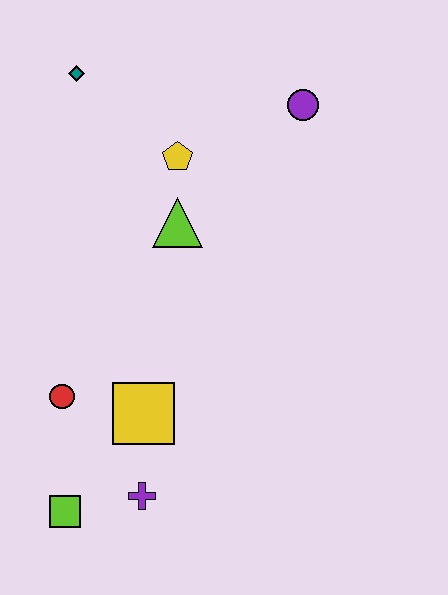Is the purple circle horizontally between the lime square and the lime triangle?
No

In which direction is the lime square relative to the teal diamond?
The lime square is below the teal diamond.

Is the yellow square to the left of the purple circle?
Yes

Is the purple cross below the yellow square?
Yes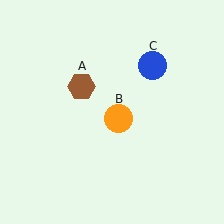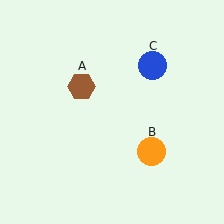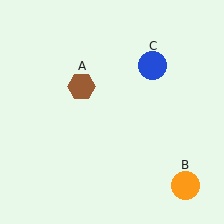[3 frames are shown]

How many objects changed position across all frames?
1 object changed position: orange circle (object B).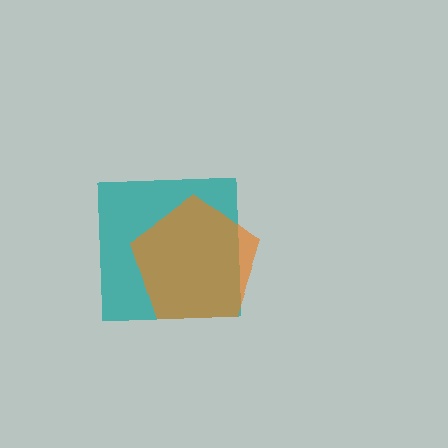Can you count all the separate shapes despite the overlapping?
Yes, there are 2 separate shapes.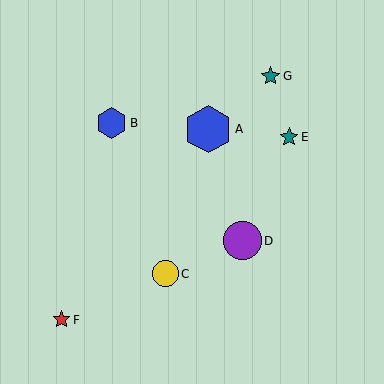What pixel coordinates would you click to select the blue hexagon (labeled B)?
Click at (111, 123) to select the blue hexagon B.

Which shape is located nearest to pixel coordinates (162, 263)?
The yellow circle (labeled C) at (165, 274) is nearest to that location.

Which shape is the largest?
The blue hexagon (labeled A) is the largest.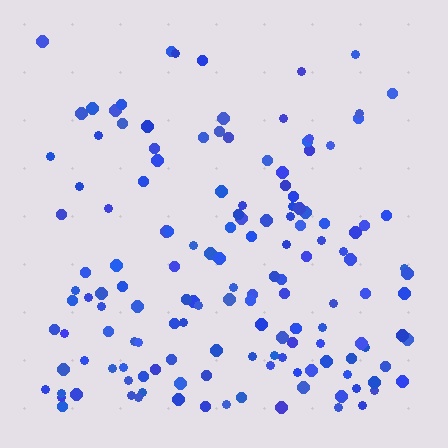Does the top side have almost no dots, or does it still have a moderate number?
Still a moderate number, just noticeably fewer than the bottom.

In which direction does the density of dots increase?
From top to bottom, with the bottom side densest.